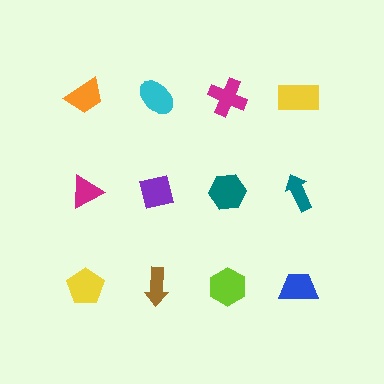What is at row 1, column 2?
A cyan ellipse.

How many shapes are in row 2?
4 shapes.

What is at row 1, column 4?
A yellow rectangle.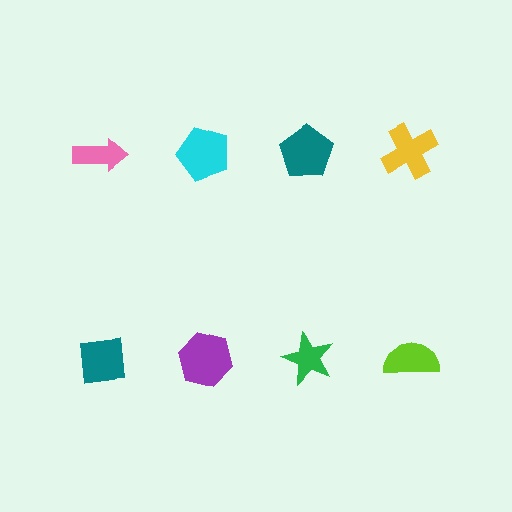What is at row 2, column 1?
A teal square.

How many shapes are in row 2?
4 shapes.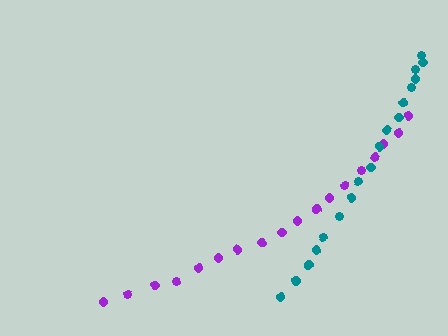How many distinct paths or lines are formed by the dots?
There are 2 distinct paths.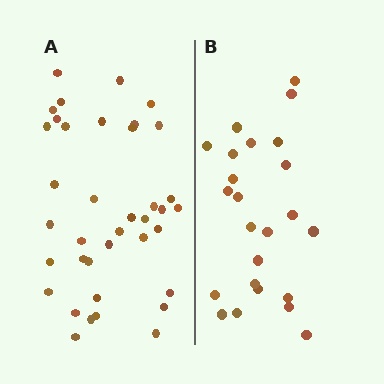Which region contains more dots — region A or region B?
Region A (the left region) has more dots.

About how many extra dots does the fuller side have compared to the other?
Region A has approximately 15 more dots than region B.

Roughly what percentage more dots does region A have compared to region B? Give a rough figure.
About 60% more.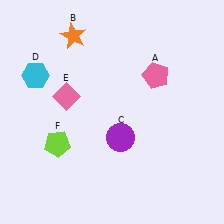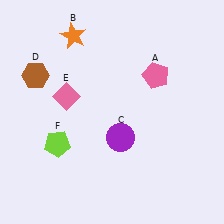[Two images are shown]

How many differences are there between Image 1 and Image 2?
There is 1 difference between the two images.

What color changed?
The hexagon (D) changed from cyan in Image 1 to brown in Image 2.